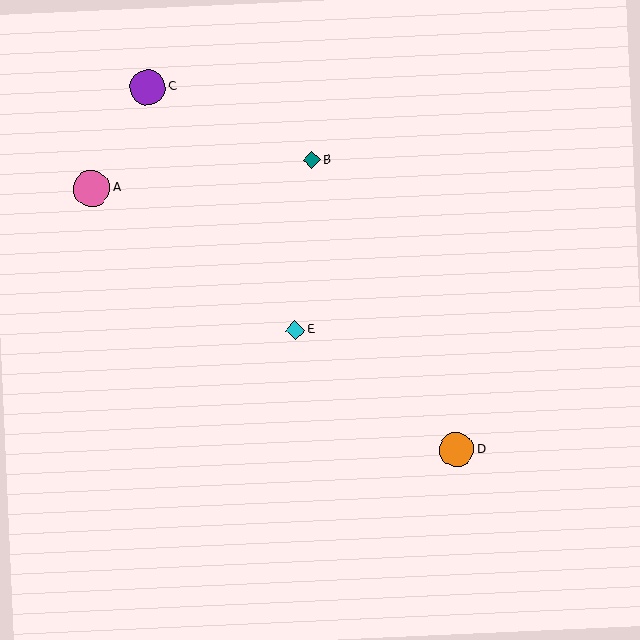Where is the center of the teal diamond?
The center of the teal diamond is at (312, 160).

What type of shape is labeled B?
Shape B is a teal diamond.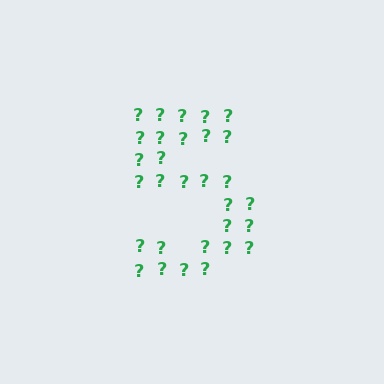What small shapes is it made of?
It is made of small question marks.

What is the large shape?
The large shape is the digit 5.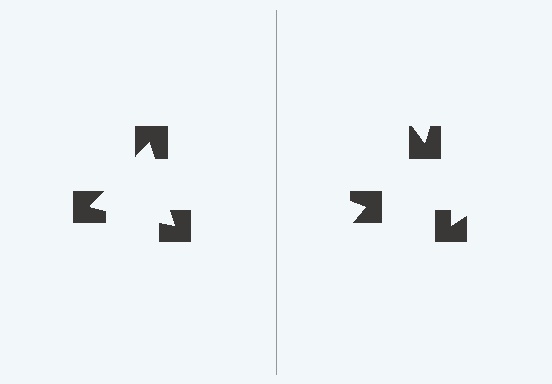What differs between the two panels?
The notched squares are positioned identically on both sides; only the wedge orientations differ. On the left they align to a triangle; on the right they are misaligned.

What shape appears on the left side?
An illusory triangle.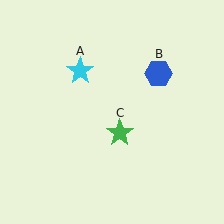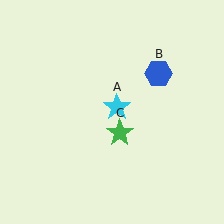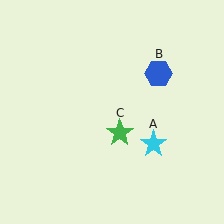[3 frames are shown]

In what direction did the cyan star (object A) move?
The cyan star (object A) moved down and to the right.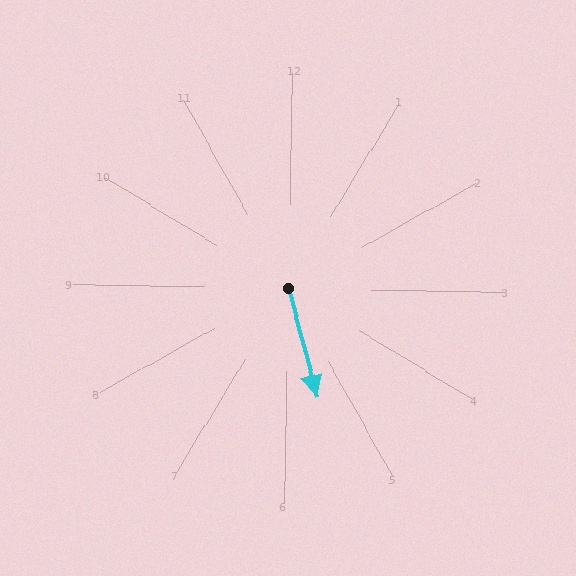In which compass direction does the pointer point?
South.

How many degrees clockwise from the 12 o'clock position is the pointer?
Approximately 164 degrees.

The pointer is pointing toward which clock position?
Roughly 5 o'clock.